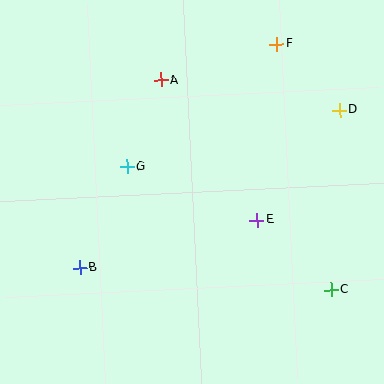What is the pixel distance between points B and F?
The distance between B and F is 298 pixels.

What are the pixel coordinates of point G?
Point G is at (127, 167).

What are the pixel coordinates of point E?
Point E is at (257, 220).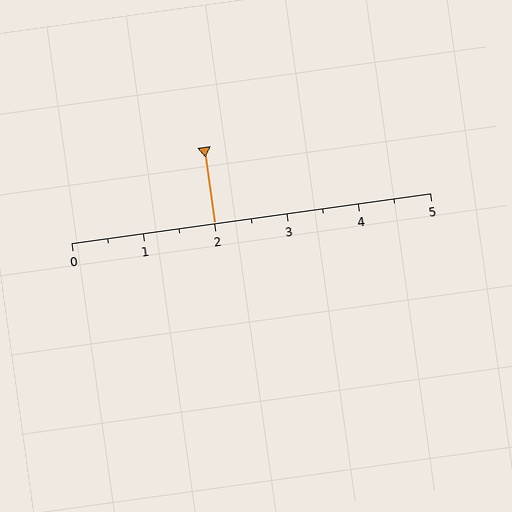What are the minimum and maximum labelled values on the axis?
The axis runs from 0 to 5.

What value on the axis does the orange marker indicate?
The marker indicates approximately 2.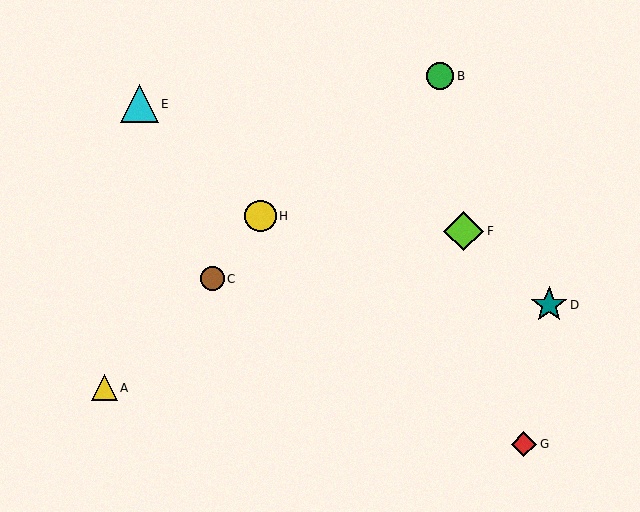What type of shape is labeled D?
Shape D is a teal star.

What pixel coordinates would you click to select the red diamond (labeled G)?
Click at (524, 444) to select the red diamond G.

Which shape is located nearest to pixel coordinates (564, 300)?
The teal star (labeled D) at (549, 305) is nearest to that location.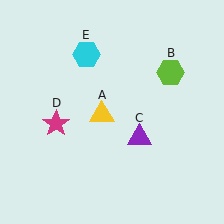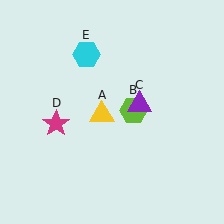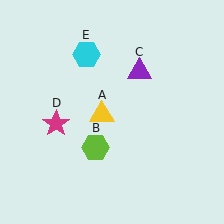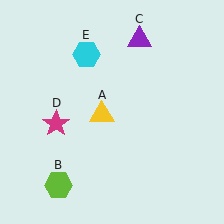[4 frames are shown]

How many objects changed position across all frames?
2 objects changed position: lime hexagon (object B), purple triangle (object C).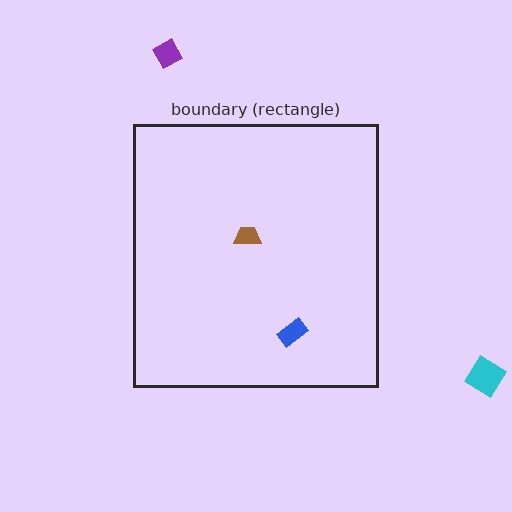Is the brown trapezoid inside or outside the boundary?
Inside.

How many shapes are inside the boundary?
2 inside, 2 outside.